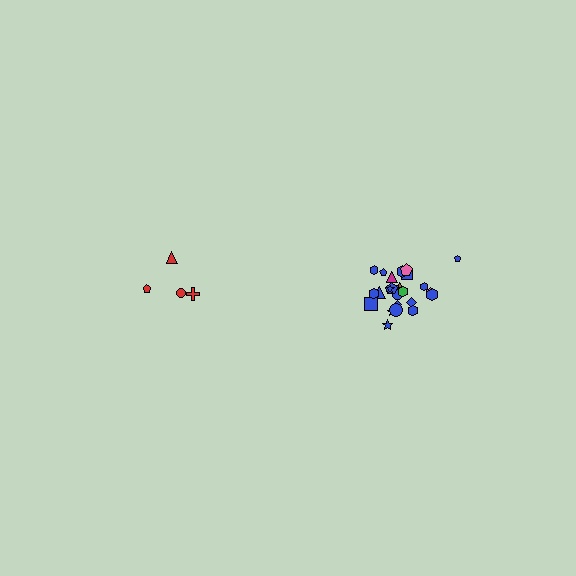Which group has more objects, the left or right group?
The right group.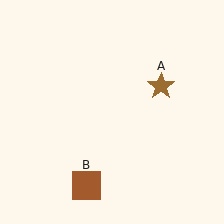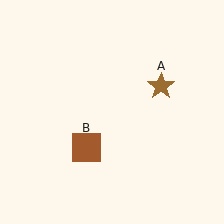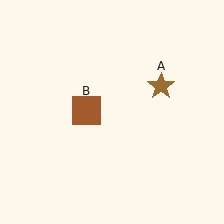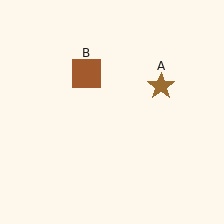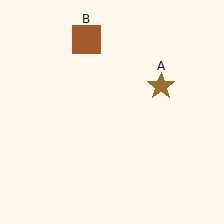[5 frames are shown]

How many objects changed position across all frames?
1 object changed position: brown square (object B).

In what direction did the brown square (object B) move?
The brown square (object B) moved up.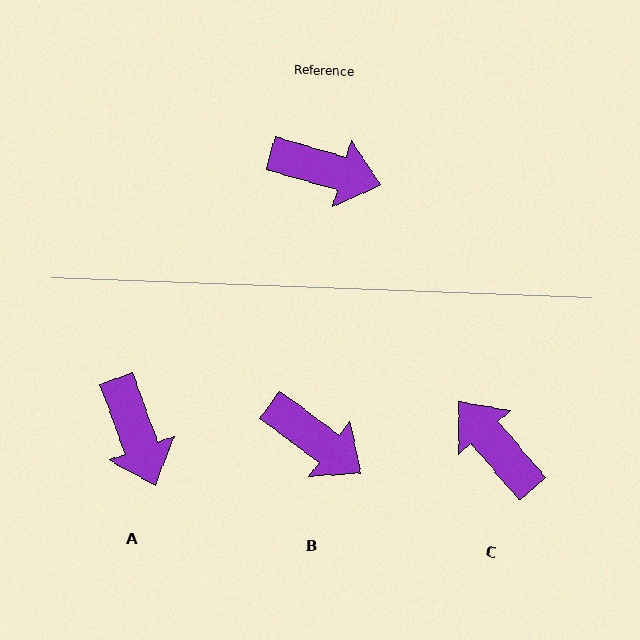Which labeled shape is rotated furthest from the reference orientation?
C, about 146 degrees away.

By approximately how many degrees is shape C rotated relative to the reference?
Approximately 146 degrees counter-clockwise.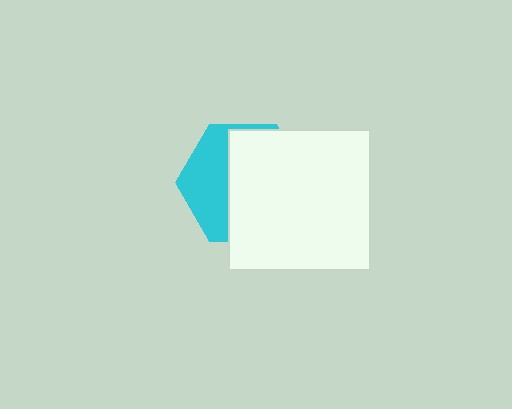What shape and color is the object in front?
The object in front is a white square.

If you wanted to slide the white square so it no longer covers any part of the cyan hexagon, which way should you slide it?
Slide it right — that is the most direct way to separate the two shapes.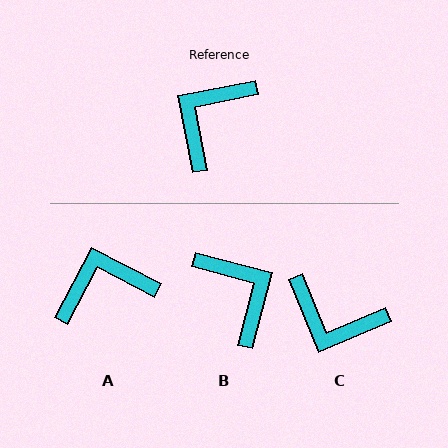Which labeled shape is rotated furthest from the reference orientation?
B, about 116 degrees away.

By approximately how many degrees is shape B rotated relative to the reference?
Approximately 116 degrees clockwise.